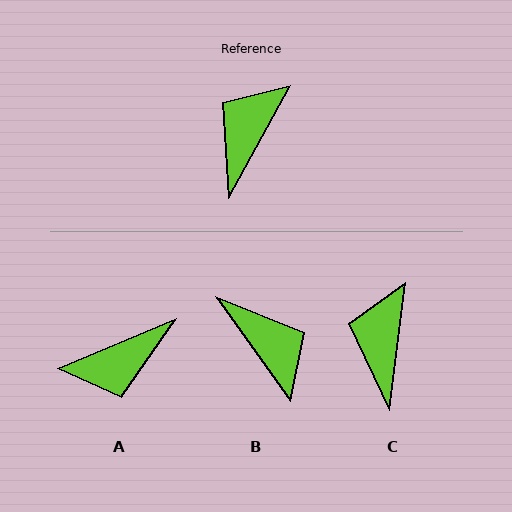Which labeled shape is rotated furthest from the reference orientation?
A, about 142 degrees away.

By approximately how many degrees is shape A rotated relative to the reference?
Approximately 142 degrees counter-clockwise.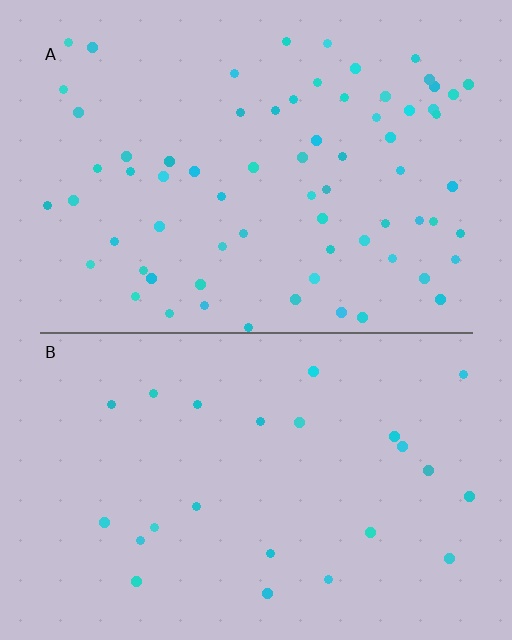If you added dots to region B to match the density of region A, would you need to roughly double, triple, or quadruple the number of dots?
Approximately triple.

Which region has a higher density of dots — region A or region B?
A (the top).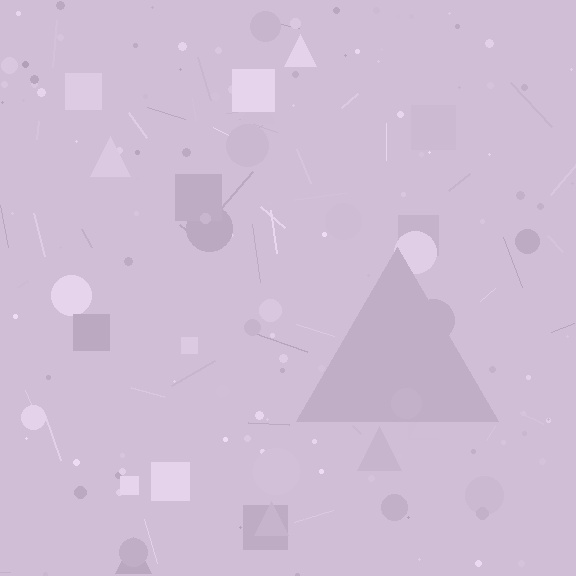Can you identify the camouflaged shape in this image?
The camouflaged shape is a triangle.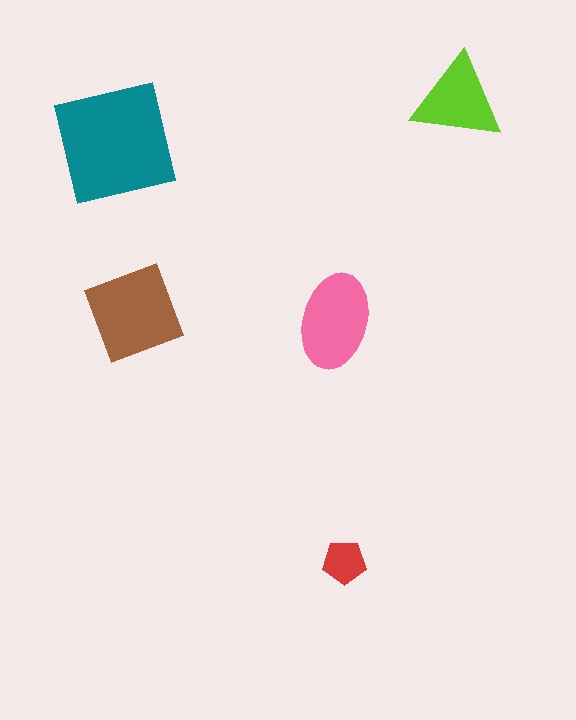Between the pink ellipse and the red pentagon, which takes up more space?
The pink ellipse.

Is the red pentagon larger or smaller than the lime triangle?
Smaller.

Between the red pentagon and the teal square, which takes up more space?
The teal square.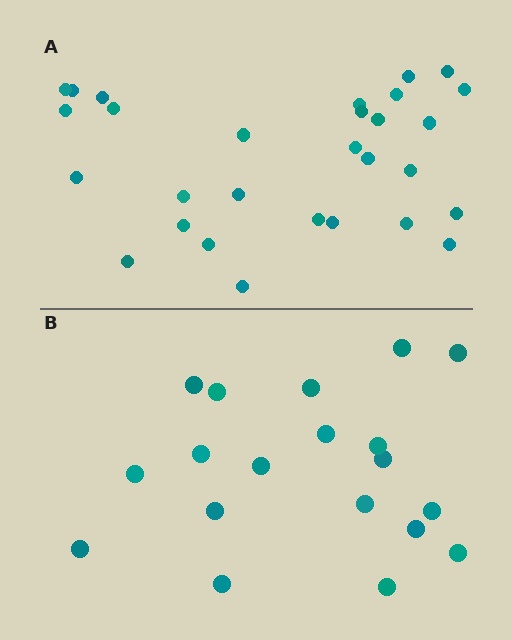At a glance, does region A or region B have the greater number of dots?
Region A (the top region) has more dots.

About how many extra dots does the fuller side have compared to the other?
Region A has roughly 10 or so more dots than region B.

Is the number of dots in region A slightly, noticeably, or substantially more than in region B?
Region A has substantially more. The ratio is roughly 1.5 to 1.